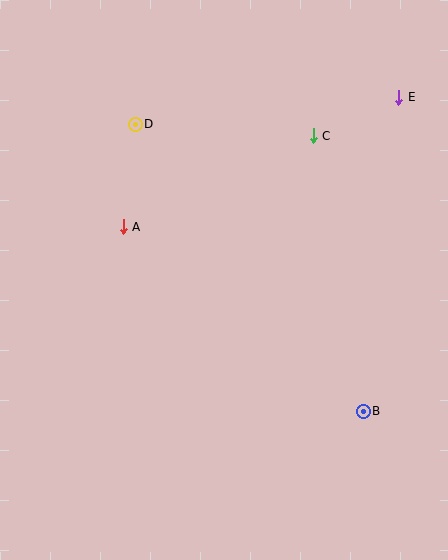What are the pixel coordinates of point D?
Point D is at (135, 124).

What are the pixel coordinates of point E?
Point E is at (399, 97).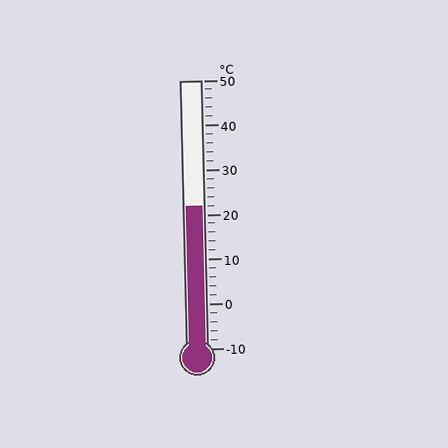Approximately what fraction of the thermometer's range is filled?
The thermometer is filled to approximately 55% of its range.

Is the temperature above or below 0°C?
The temperature is above 0°C.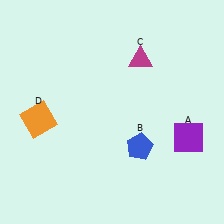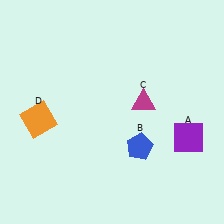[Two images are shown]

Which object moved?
The magenta triangle (C) moved down.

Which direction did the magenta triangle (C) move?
The magenta triangle (C) moved down.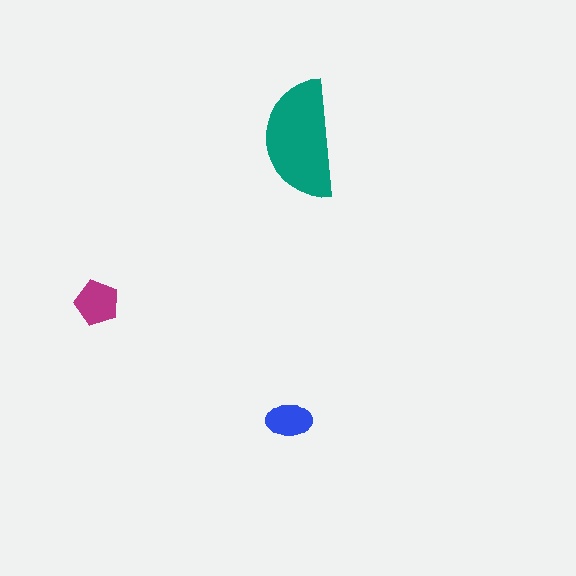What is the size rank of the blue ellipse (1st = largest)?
3rd.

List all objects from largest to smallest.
The teal semicircle, the magenta pentagon, the blue ellipse.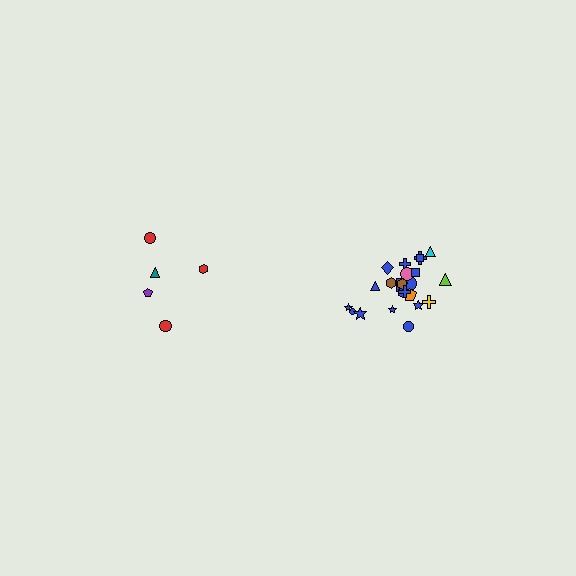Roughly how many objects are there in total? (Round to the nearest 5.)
Roughly 30 objects in total.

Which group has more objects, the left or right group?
The right group.